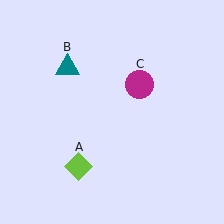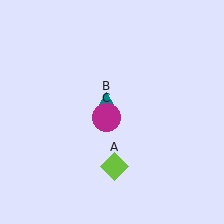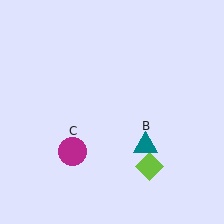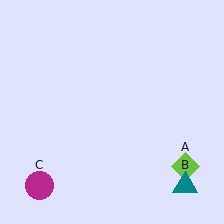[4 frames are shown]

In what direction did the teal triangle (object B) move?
The teal triangle (object B) moved down and to the right.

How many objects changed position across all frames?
3 objects changed position: lime diamond (object A), teal triangle (object B), magenta circle (object C).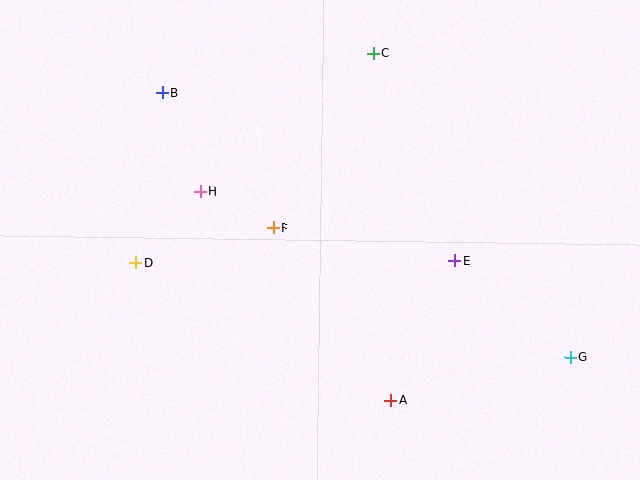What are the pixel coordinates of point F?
Point F is at (273, 228).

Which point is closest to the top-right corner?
Point C is closest to the top-right corner.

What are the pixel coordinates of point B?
Point B is at (162, 93).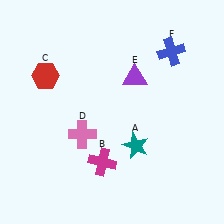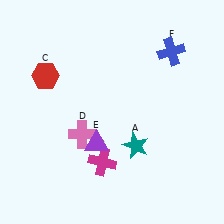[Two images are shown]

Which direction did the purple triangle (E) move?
The purple triangle (E) moved down.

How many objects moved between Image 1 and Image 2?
1 object moved between the two images.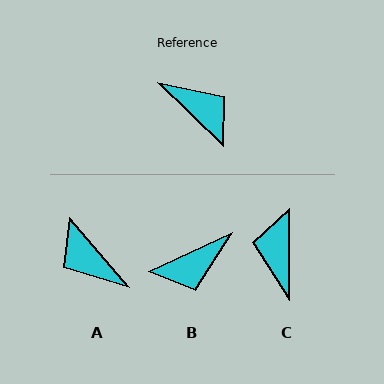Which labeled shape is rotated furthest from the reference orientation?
A, about 175 degrees away.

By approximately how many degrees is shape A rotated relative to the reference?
Approximately 175 degrees counter-clockwise.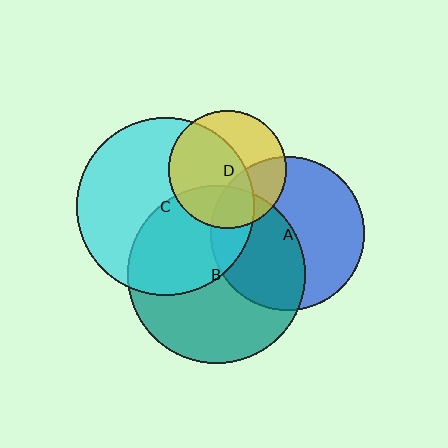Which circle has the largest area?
Circle B (teal).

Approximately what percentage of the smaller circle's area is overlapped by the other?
Approximately 60%.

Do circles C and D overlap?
Yes.